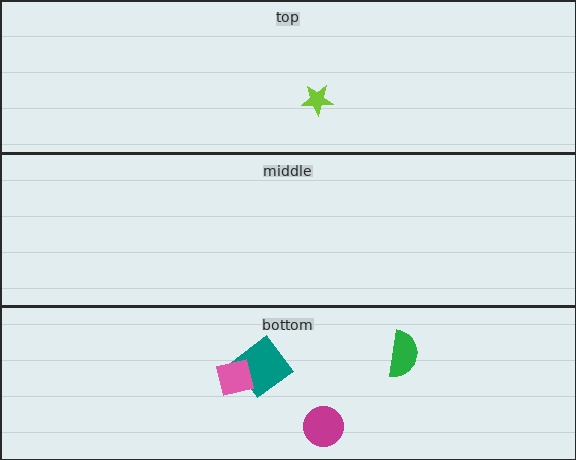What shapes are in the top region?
The lime star.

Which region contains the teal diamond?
The bottom region.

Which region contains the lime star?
The top region.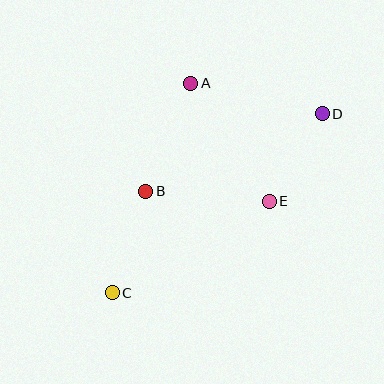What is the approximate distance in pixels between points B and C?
The distance between B and C is approximately 107 pixels.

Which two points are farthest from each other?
Points C and D are farthest from each other.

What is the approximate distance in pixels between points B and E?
The distance between B and E is approximately 124 pixels.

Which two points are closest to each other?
Points D and E are closest to each other.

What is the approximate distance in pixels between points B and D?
The distance between B and D is approximately 193 pixels.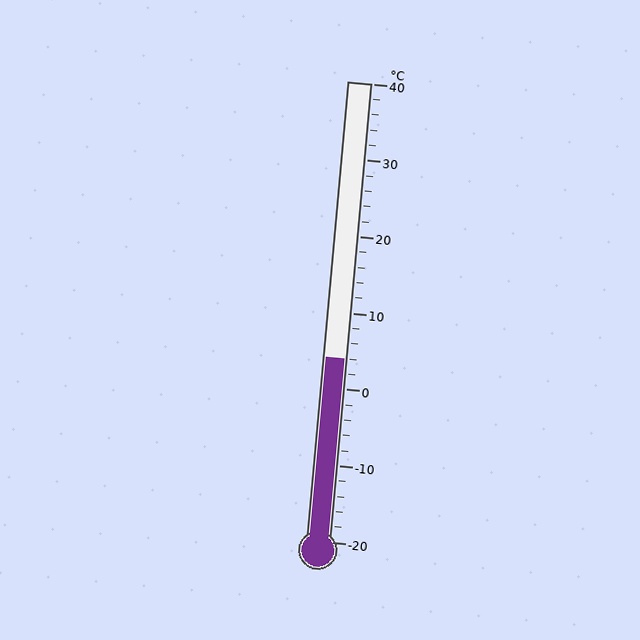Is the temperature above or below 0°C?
The temperature is above 0°C.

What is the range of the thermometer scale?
The thermometer scale ranges from -20°C to 40°C.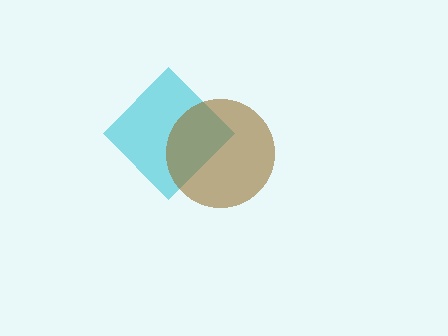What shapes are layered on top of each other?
The layered shapes are: a cyan diamond, a brown circle.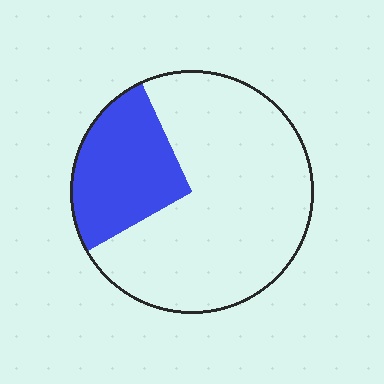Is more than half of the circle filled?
No.